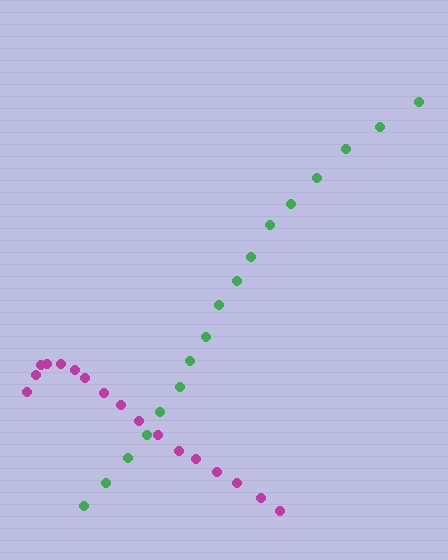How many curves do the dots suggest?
There are 2 distinct paths.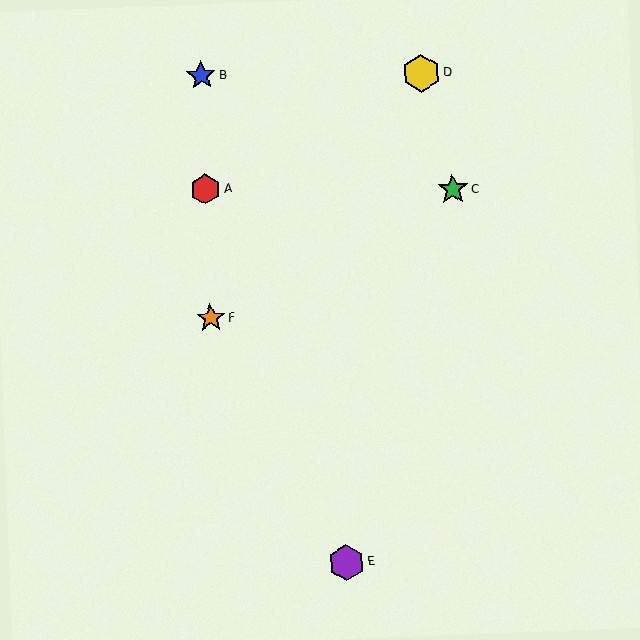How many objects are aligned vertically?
3 objects (A, B, F) are aligned vertically.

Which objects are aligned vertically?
Objects A, B, F are aligned vertically.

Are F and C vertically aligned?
No, F is at x≈211 and C is at x≈453.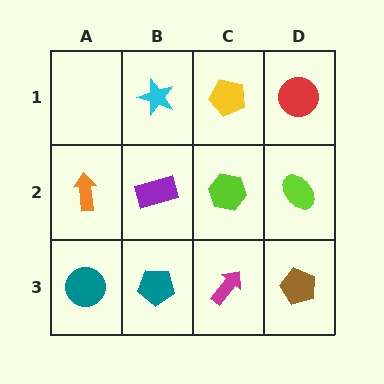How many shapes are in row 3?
4 shapes.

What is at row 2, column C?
A lime hexagon.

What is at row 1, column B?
A cyan star.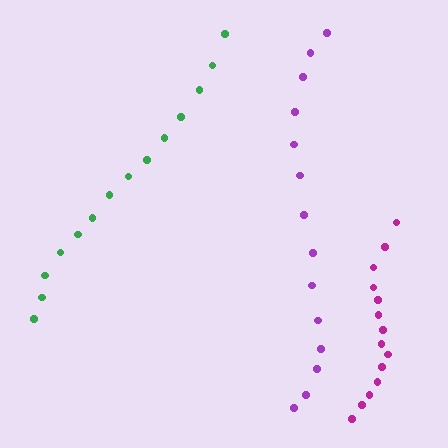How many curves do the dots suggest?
There are 3 distinct paths.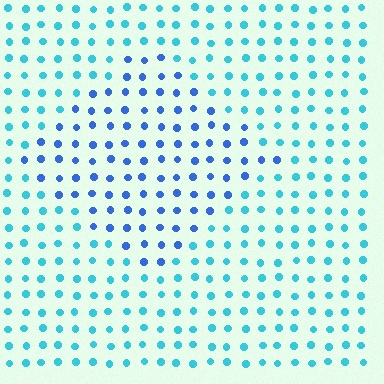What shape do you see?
I see a diamond.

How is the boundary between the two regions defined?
The boundary is defined purely by a slight shift in hue (about 36 degrees). Spacing, size, and orientation are identical on both sides.